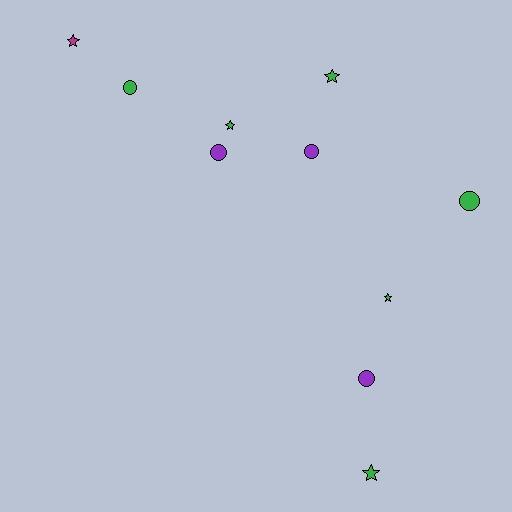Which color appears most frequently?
Green, with 6 objects.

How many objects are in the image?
There are 10 objects.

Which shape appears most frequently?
Circle, with 5 objects.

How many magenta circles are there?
There are no magenta circles.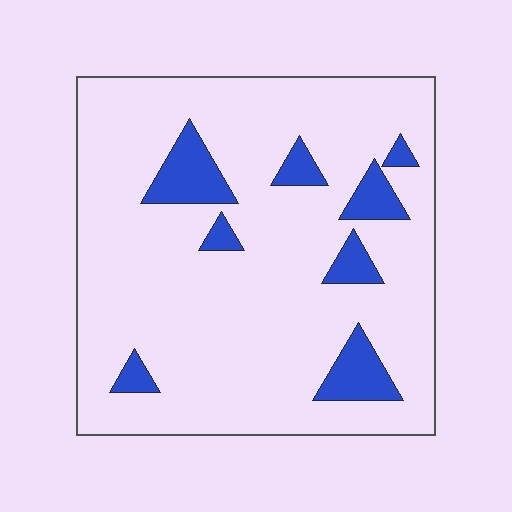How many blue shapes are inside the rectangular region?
8.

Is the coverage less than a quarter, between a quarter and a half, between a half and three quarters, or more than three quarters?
Less than a quarter.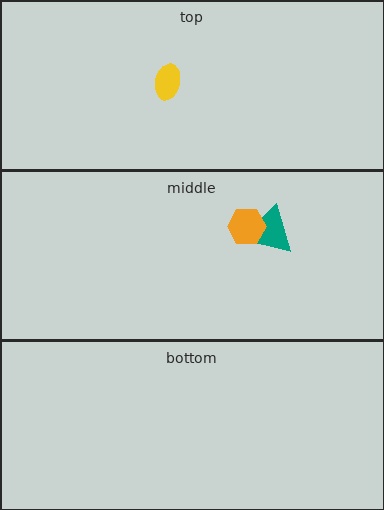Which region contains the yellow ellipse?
The top region.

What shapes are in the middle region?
The teal triangle, the orange hexagon.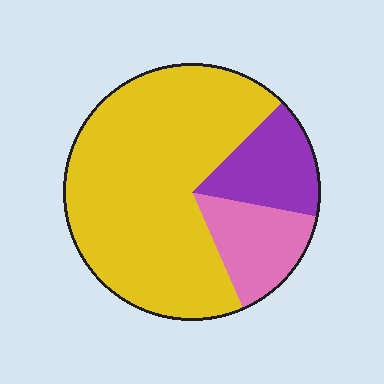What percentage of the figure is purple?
Purple covers around 15% of the figure.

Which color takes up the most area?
Yellow, at roughly 70%.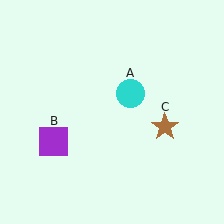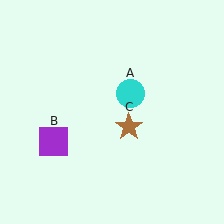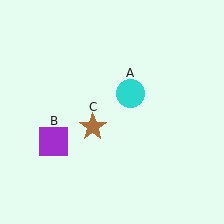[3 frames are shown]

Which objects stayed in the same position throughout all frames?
Cyan circle (object A) and purple square (object B) remained stationary.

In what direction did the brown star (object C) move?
The brown star (object C) moved left.